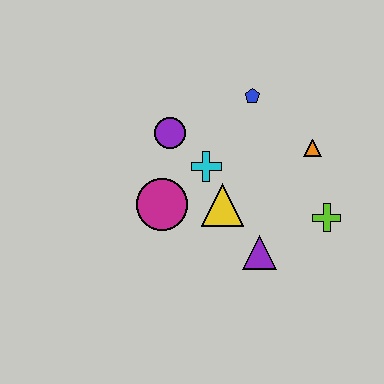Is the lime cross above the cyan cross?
No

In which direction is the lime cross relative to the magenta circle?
The lime cross is to the right of the magenta circle.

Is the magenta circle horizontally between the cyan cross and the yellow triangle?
No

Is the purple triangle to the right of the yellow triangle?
Yes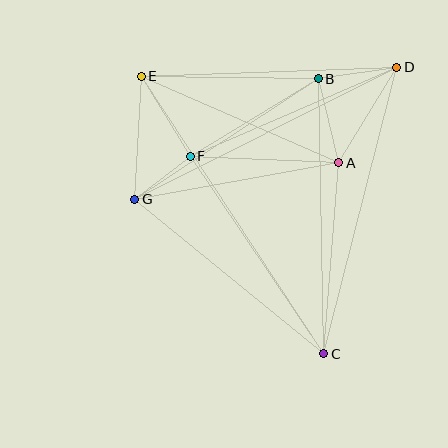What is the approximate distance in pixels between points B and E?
The distance between B and E is approximately 177 pixels.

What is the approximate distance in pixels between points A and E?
The distance between A and E is approximately 215 pixels.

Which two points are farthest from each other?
Points C and E are farthest from each other.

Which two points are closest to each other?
Points F and G are closest to each other.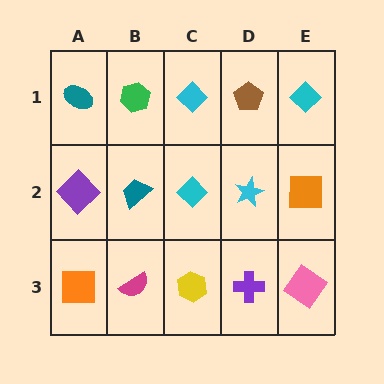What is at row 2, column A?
A purple diamond.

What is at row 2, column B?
A teal trapezoid.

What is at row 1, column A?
A teal ellipse.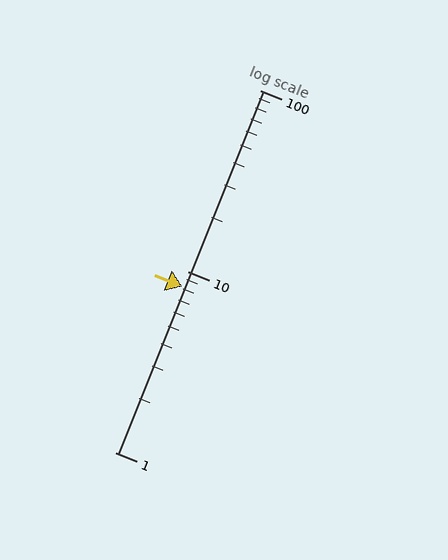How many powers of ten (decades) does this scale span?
The scale spans 2 decades, from 1 to 100.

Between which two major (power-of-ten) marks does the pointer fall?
The pointer is between 1 and 10.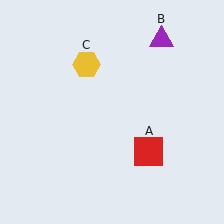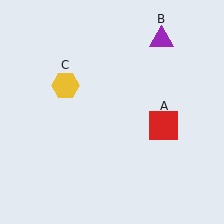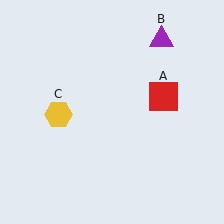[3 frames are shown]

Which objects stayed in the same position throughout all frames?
Purple triangle (object B) remained stationary.